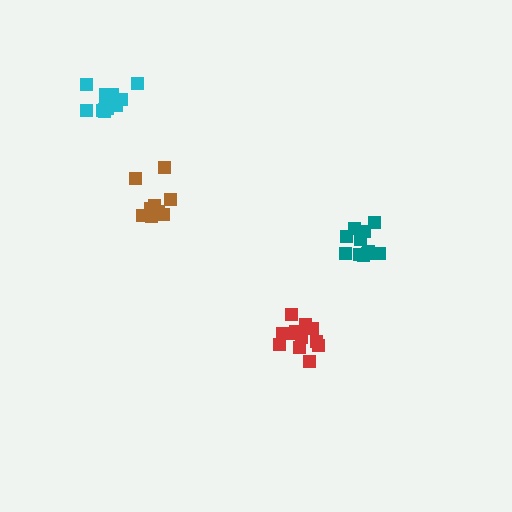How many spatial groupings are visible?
There are 4 spatial groupings.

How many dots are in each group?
Group 1: 11 dots, Group 2: 9 dots, Group 3: 12 dots, Group 4: 13 dots (45 total).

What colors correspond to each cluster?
The clusters are colored: teal, brown, red, cyan.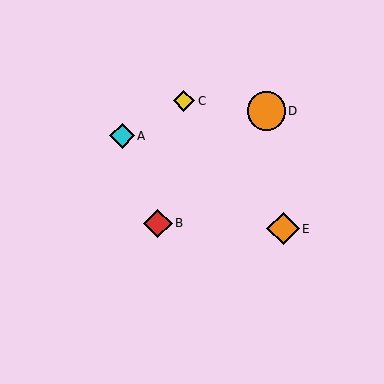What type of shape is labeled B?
Shape B is a red diamond.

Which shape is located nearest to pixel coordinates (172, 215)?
The red diamond (labeled B) at (158, 223) is nearest to that location.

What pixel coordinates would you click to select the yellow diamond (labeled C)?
Click at (184, 101) to select the yellow diamond C.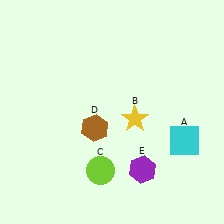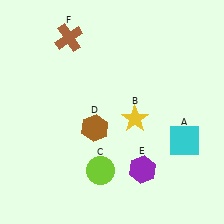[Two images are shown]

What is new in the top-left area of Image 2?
A brown cross (F) was added in the top-left area of Image 2.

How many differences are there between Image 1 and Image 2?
There is 1 difference between the two images.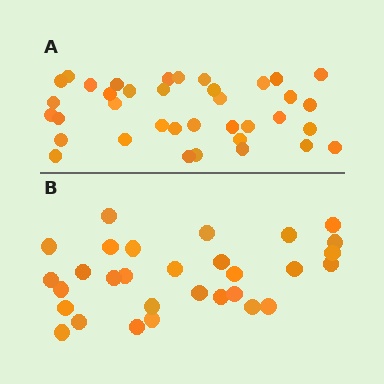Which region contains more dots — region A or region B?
Region A (the top region) has more dots.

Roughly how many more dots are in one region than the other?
Region A has roughly 8 or so more dots than region B.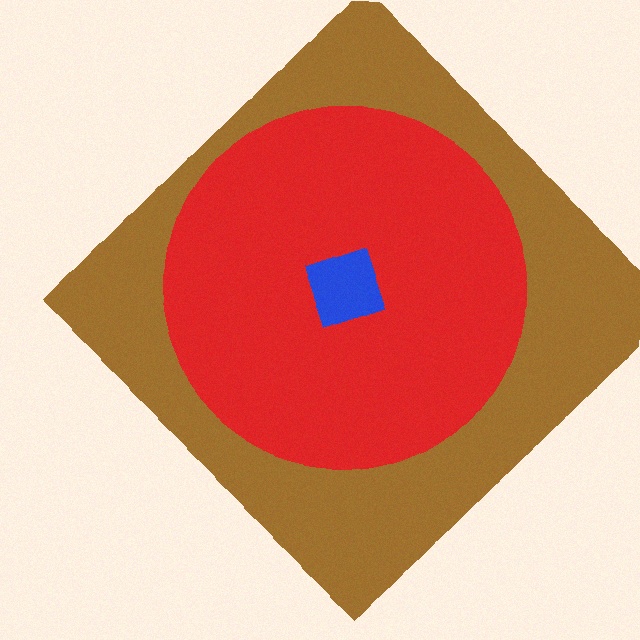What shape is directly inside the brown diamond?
The red circle.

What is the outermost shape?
The brown diamond.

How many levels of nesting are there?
3.